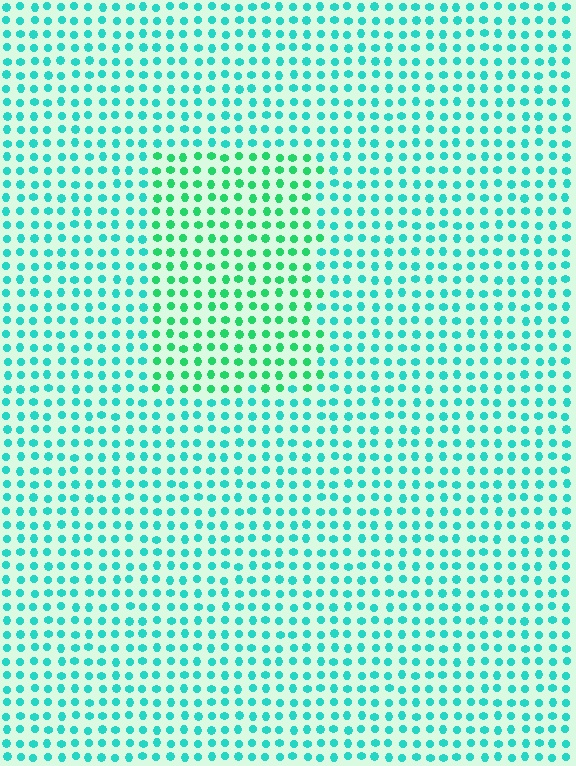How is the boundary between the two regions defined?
The boundary is defined purely by a slight shift in hue (about 31 degrees). Spacing, size, and orientation are identical on both sides.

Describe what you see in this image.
The image is filled with small cyan elements in a uniform arrangement. A rectangle-shaped region is visible where the elements are tinted to a slightly different hue, forming a subtle color boundary.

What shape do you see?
I see a rectangle.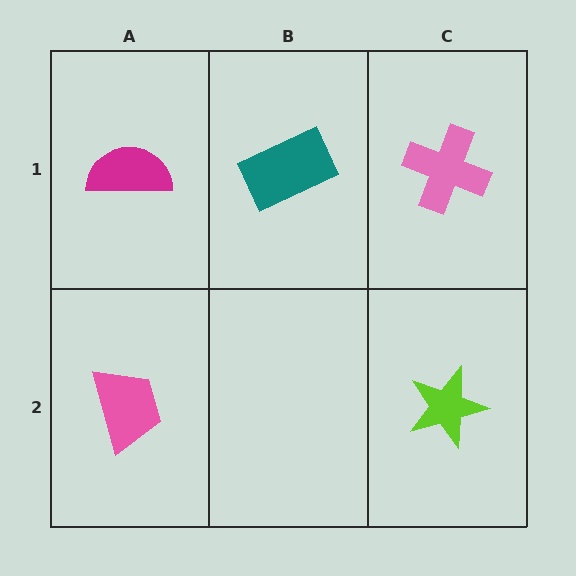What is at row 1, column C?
A pink cross.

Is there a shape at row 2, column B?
No, that cell is empty.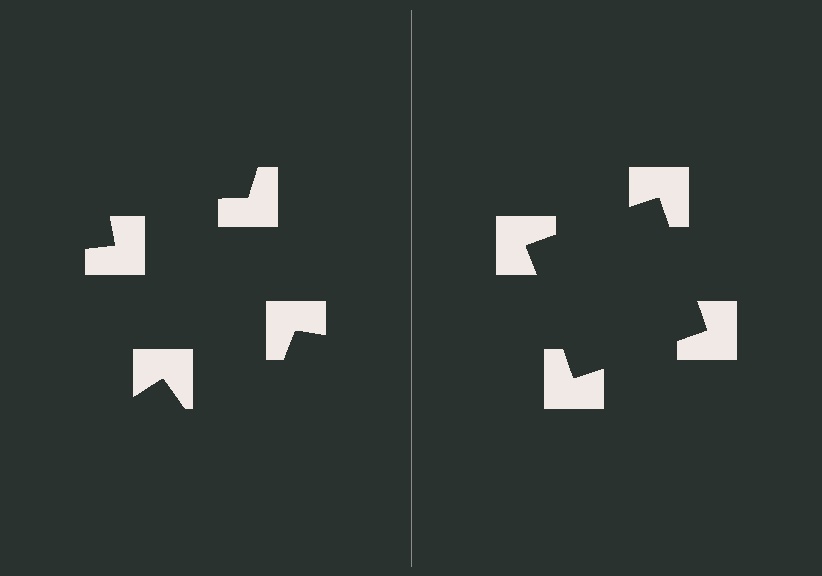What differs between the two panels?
The notched squares are positioned identically on both sides; only the wedge orientations differ. On the right they align to a square; on the left they are misaligned.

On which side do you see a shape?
An illusory square appears on the right side. On the left side the wedge cuts are rotated, so no coherent shape forms.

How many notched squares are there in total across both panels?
8 — 4 on each side.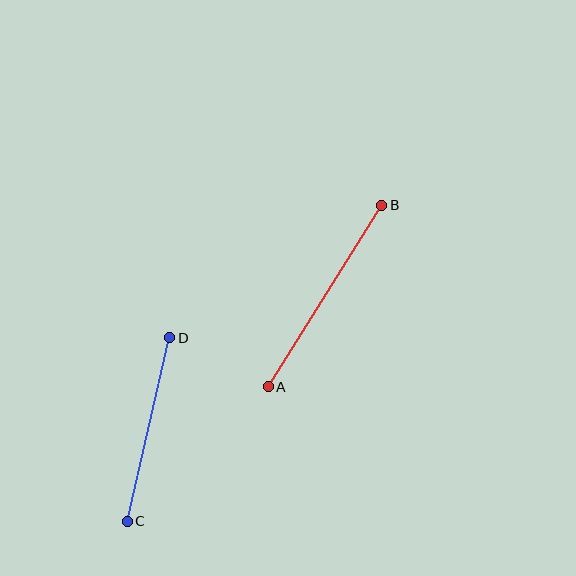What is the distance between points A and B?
The distance is approximately 214 pixels.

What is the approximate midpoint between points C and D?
The midpoint is at approximately (148, 430) pixels.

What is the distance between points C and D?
The distance is approximately 188 pixels.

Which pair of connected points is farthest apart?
Points A and B are farthest apart.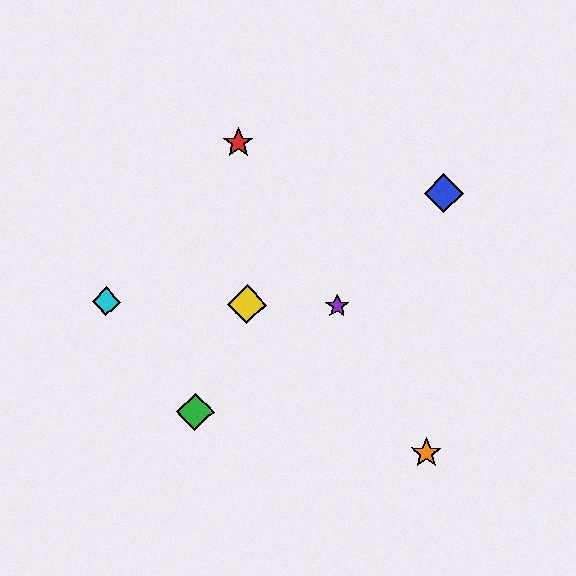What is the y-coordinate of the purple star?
The purple star is at y≈306.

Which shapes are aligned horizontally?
The yellow diamond, the purple star, the cyan diamond are aligned horizontally.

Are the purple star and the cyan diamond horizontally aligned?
Yes, both are at y≈306.